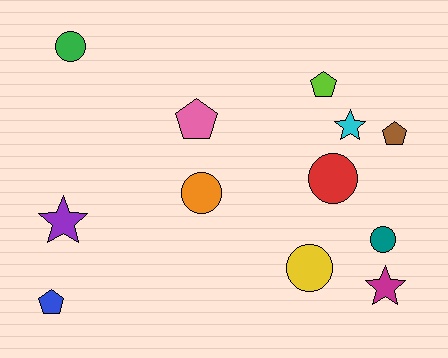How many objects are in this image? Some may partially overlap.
There are 12 objects.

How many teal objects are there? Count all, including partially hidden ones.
There is 1 teal object.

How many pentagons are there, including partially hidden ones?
There are 4 pentagons.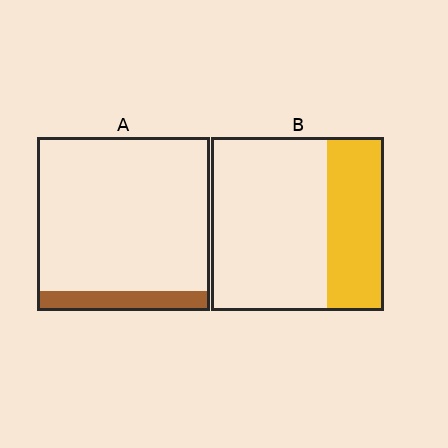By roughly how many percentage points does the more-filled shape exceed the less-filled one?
By roughly 20 percentage points (B over A).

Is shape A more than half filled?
No.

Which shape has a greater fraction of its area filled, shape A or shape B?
Shape B.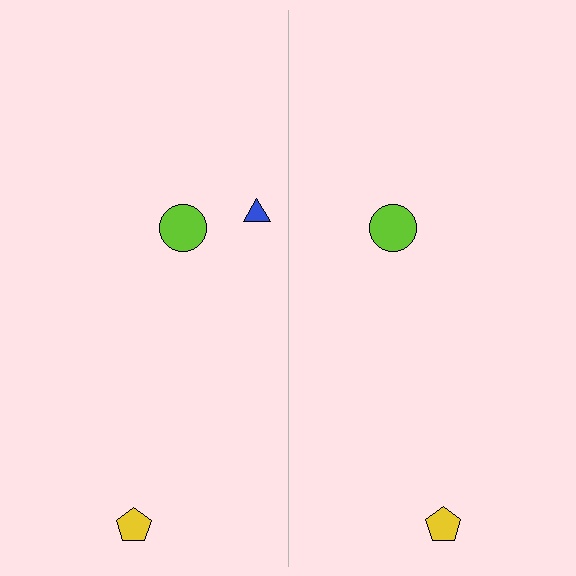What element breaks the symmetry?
A blue triangle is missing from the right side.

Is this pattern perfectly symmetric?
No, the pattern is not perfectly symmetric. A blue triangle is missing from the right side.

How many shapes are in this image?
There are 5 shapes in this image.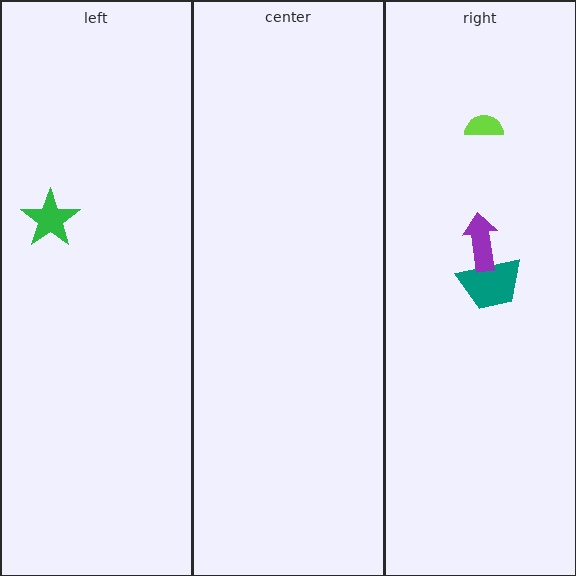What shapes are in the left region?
The green star.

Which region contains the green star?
The left region.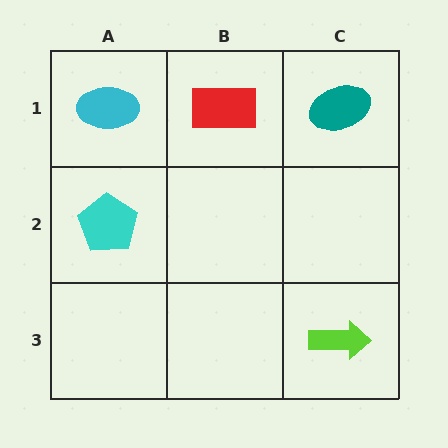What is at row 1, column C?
A teal ellipse.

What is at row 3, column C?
A lime arrow.